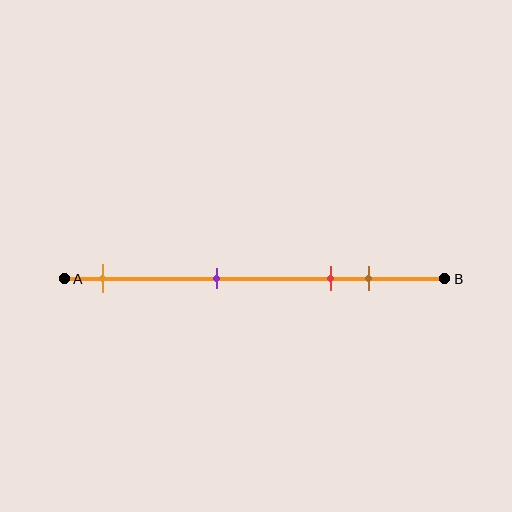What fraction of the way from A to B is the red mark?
The red mark is approximately 70% (0.7) of the way from A to B.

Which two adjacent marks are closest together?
The red and brown marks are the closest adjacent pair.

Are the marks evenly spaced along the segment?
No, the marks are not evenly spaced.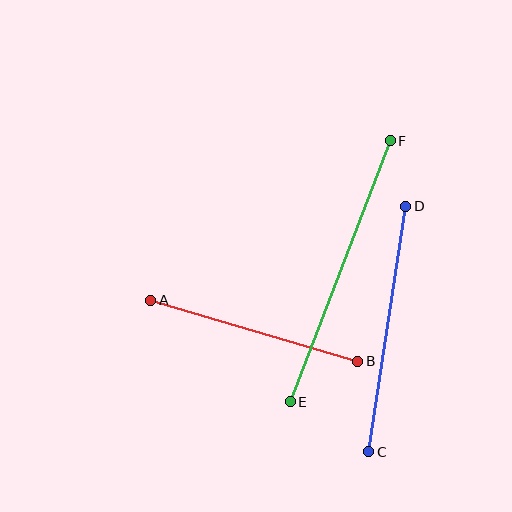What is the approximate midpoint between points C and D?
The midpoint is at approximately (387, 329) pixels.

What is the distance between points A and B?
The distance is approximately 216 pixels.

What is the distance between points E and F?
The distance is approximately 279 pixels.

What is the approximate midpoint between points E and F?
The midpoint is at approximately (340, 271) pixels.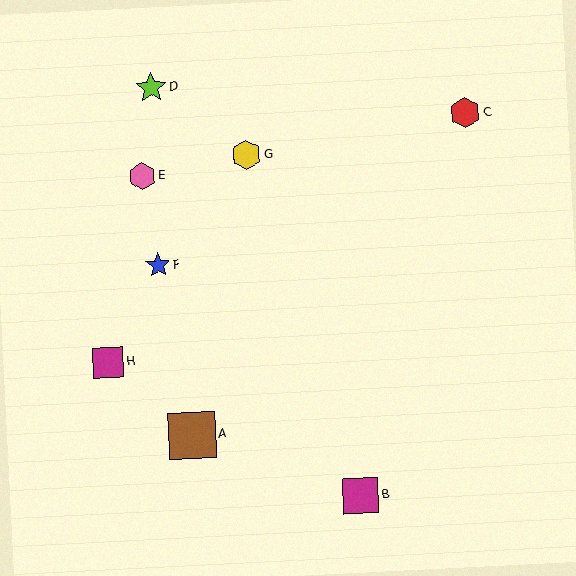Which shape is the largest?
The brown square (labeled A) is the largest.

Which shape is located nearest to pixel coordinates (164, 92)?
The lime star (labeled D) at (151, 88) is nearest to that location.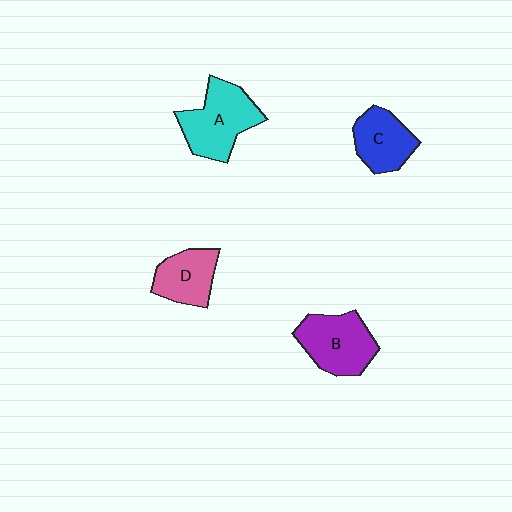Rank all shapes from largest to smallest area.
From largest to smallest: A (cyan), B (purple), C (blue), D (pink).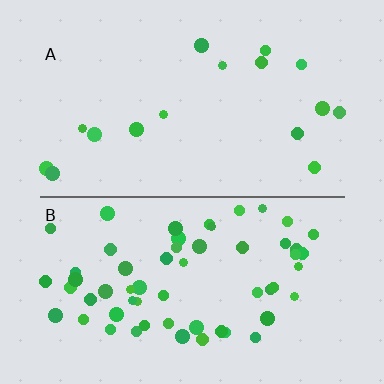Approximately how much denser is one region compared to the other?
Approximately 3.6× — region B over region A.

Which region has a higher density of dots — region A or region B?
B (the bottom).